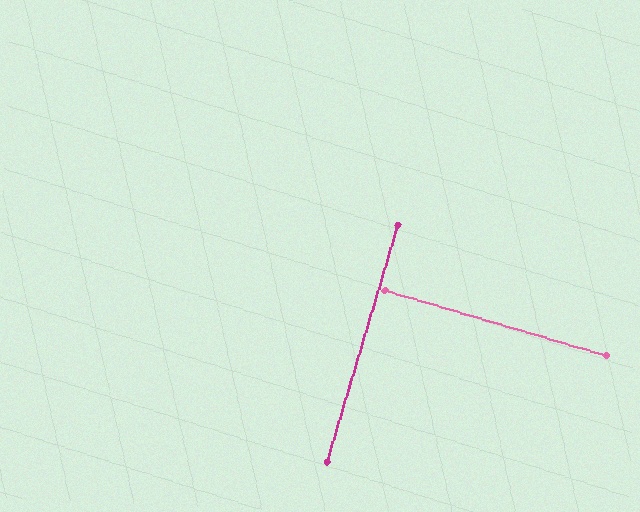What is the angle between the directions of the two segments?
Approximately 90 degrees.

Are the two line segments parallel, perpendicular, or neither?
Perpendicular — they meet at approximately 90°.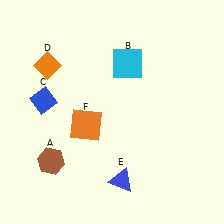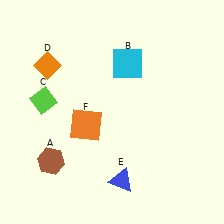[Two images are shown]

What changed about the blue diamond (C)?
In Image 1, C is blue. In Image 2, it changed to lime.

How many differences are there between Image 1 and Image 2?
There is 1 difference between the two images.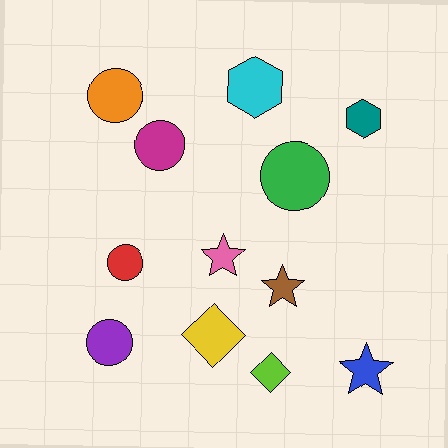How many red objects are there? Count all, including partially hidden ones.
There is 1 red object.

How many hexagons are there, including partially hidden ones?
There are 2 hexagons.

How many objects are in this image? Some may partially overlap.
There are 12 objects.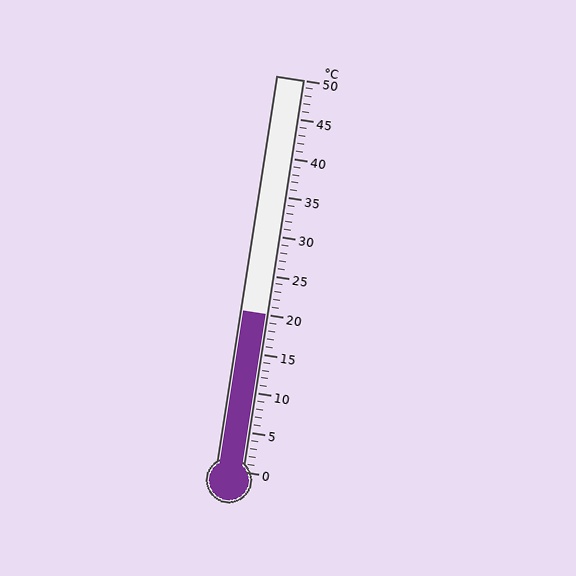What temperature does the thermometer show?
The thermometer shows approximately 20°C.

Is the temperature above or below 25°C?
The temperature is below 25°C.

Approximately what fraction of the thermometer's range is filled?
The thermometer is filled to approximately 40% of its range.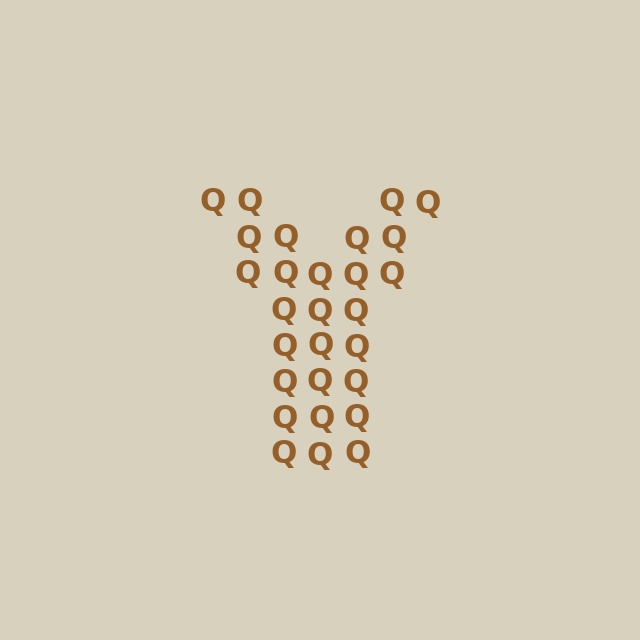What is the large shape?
The large shape is the letter Y.